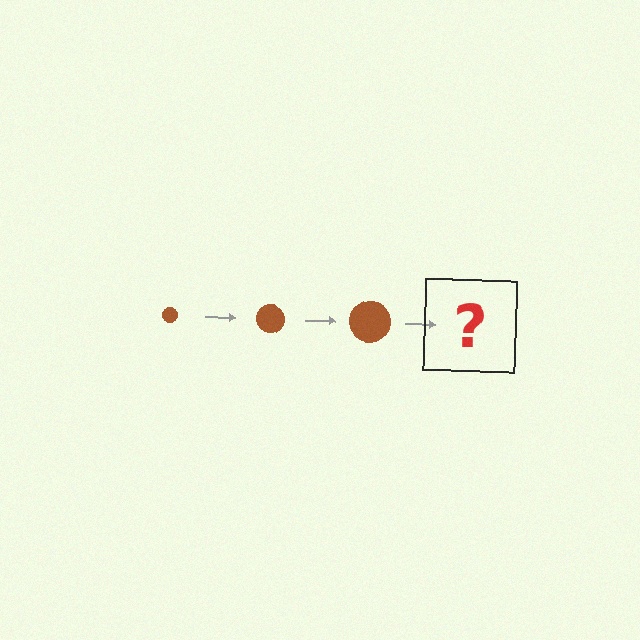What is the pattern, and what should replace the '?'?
The pattern is that the circle gets progressively larger each step. The '?' should be a brown circle, larger than the previous one.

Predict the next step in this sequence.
The next step is a brown circle, larger than the previous one.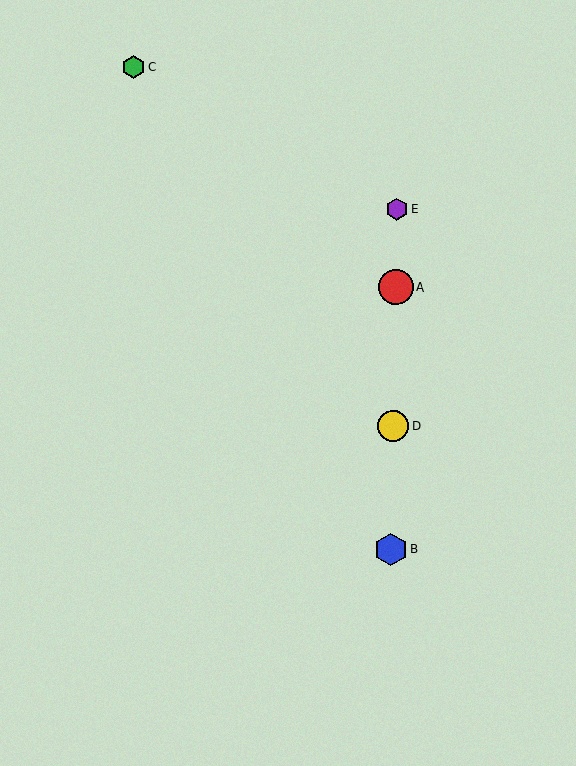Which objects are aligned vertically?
Objects A, B, D, E are aligned vertically.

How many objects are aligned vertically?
4 objects (A, B, D, E) are aligned vertically.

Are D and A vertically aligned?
Yes, both are at x≈393.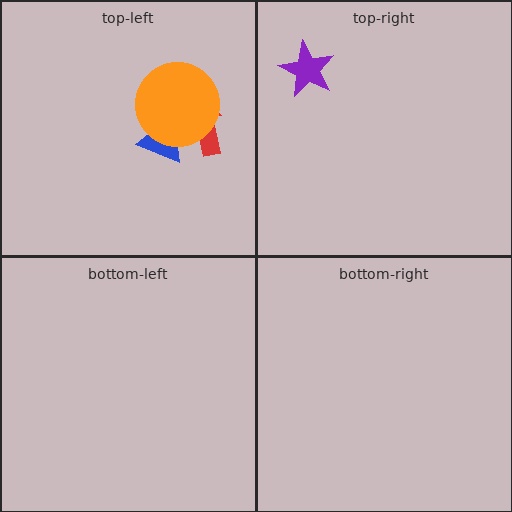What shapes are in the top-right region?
The purple star.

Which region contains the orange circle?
The top-left region.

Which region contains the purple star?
The top-right region.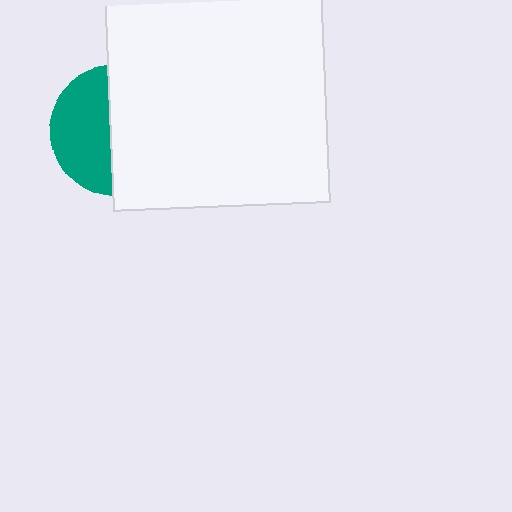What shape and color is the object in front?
The object in front is a white square.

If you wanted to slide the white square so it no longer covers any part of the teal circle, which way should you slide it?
Slide it right — that is the most direct way to separate the two shapes.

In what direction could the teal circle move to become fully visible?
The teal circle could move left. That would shift it out from behind the white square entirely.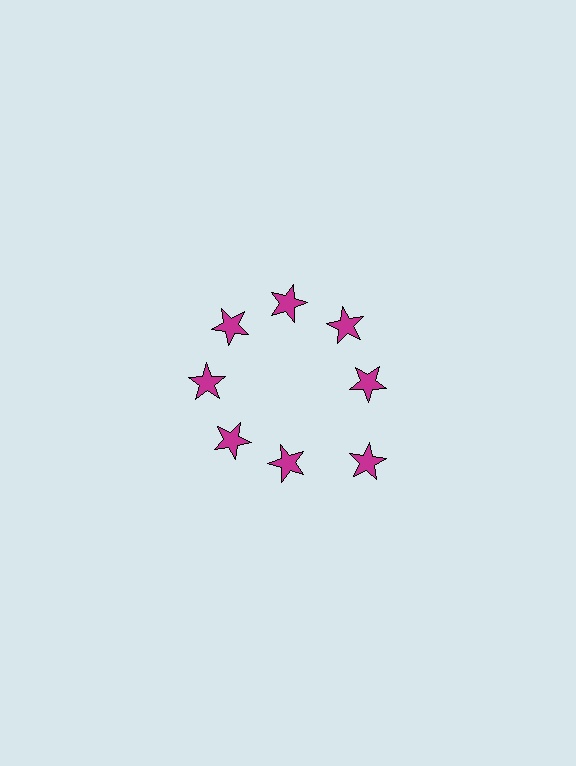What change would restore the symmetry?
The symmetry would be restored by moving it inward, back onto the ring so that all 8 stars sit at equal angles and equal distance from the center.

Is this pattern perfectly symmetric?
No. The 8 magenta stars are arranged in a ring, but one element near the 4 o'clock position is pushed outward from the center, breaking the 8-fold rotational symmetry.